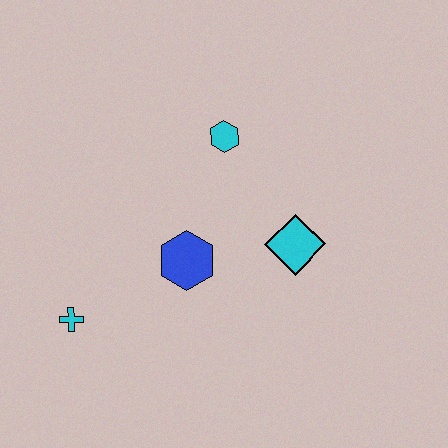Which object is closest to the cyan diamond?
The blue hexagon is closest to the cyan diamond.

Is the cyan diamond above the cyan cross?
Yes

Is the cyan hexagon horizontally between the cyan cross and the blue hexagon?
No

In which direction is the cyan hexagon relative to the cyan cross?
The cyan hexagon is above the cyan cross.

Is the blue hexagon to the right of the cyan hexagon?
No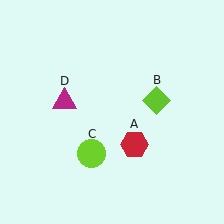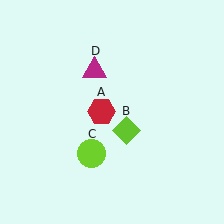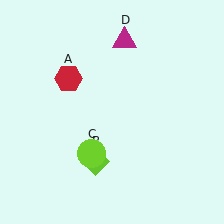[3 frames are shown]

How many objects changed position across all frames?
3 objects changed position: red hexagon (object A), lime diamond (object B), magenta triangle (object D).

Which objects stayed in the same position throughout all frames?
Lime circle (object C) remained stationary.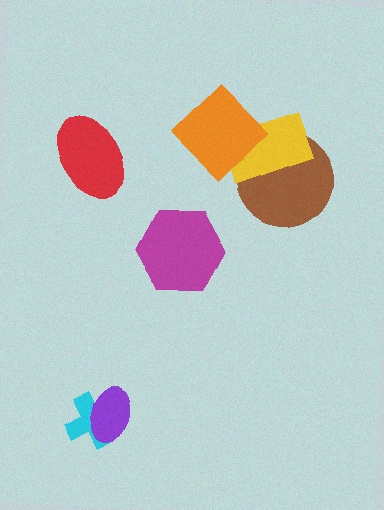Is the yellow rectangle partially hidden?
Yes, it is partially covered by another shape.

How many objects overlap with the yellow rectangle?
2 objects overlap with the yellow rectangle.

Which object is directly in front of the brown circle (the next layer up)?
The yellow rectangle is directly in front of the brown circle.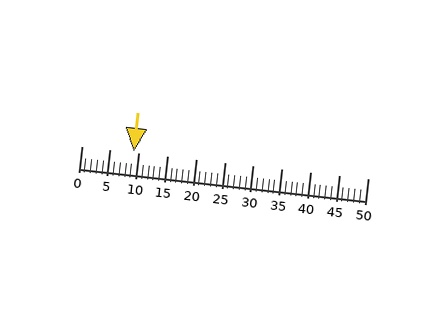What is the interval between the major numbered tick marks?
The major tick marks are spaced 5 units apart.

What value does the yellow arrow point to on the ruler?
The yellow arrow points to approximately 9.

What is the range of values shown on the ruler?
The ruler shows values from 0 to 50.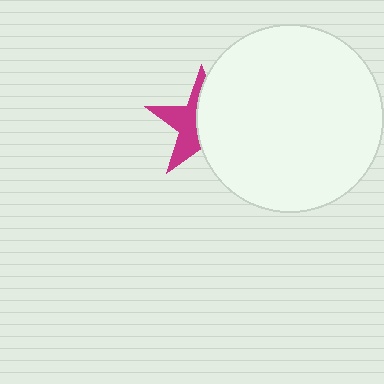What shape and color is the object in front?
The object in front is a white circle.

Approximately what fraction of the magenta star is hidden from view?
Roughly 55% of the magenta star is hidden behind the white circle.